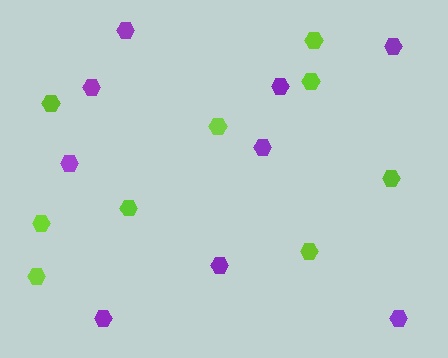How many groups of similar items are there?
There are 2 groups: one group of lime hexagons (9) and one group of purple hexagons (9).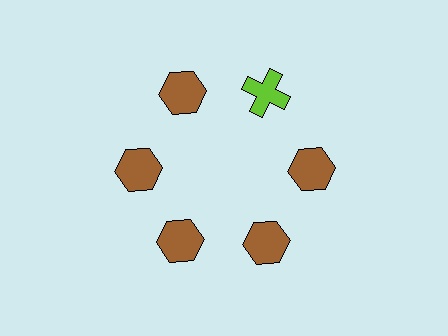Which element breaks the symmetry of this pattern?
The lime cross at roughly the 1 o'clock position breaks the symmetry. All other shapes are brown hexagons.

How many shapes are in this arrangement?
There are 6 shapes arranged in a ring pattern.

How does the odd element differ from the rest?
It differs in both color (lime instead of brown) and shape (cross instead of hexagon).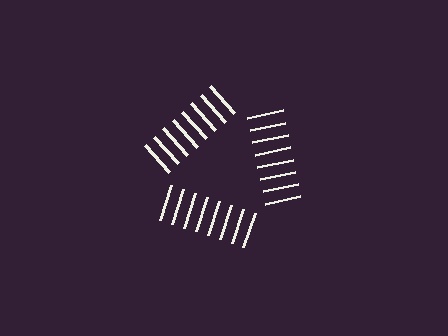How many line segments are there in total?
24 — 8 along each of the 3 edges.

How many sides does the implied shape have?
3 sides — the line-ends trace a triangle.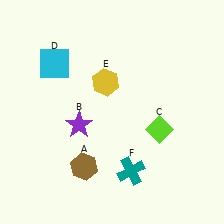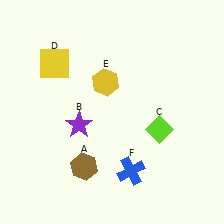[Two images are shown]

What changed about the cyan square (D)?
In Image 1, D is cyan. In Image 2, it changed to yellow.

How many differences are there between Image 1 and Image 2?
There are 2 differences between the two images.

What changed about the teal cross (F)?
In Image 1, F is teal. In Image 2, it changed to blue.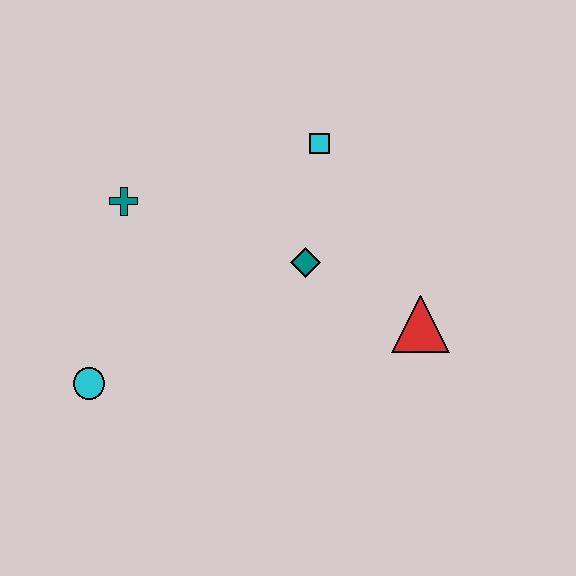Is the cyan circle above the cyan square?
No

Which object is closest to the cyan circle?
The teal cross is closest to the cyan circle.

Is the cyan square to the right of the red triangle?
No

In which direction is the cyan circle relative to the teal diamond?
The cyan circle is to the left of the teal diamond.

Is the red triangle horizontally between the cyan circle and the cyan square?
No